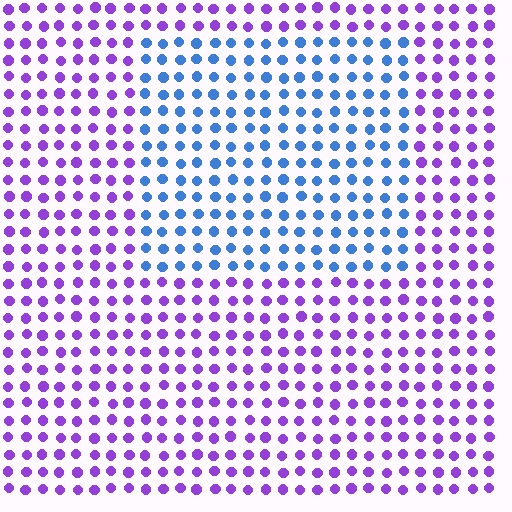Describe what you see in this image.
The image is filled with small purple elements in a uniform arrangement. A rectangle-shaped region is visible where the elements are tinted to a slightly different hue, forming a subtle color boundary.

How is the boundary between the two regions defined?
The boundary is defined purely by a slight shift in hue (about 59 degrees). Spacing, size, and orientation are identical on both sides.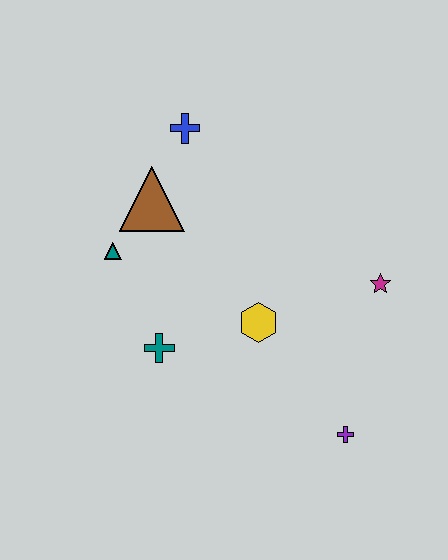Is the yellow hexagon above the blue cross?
No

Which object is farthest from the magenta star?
The teal triangle is farthest from the magenta star.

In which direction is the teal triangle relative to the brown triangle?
The teal triangle is below the brown triangle.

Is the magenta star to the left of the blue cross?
No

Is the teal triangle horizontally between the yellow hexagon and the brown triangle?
No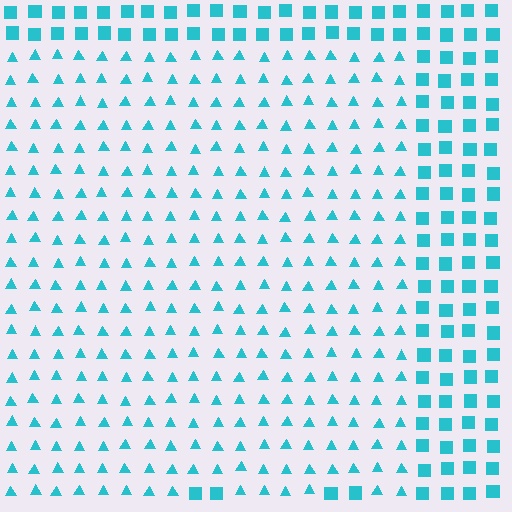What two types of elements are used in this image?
The image uses triangles inside the rectangle region and squares outside it.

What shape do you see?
I see a rectangle.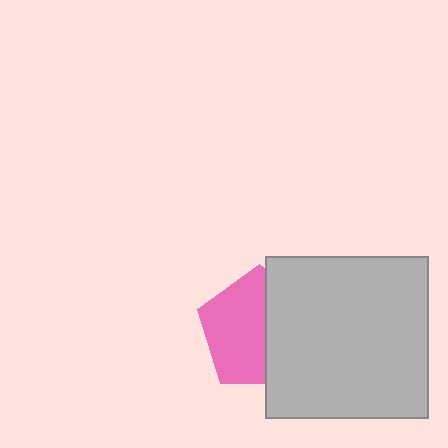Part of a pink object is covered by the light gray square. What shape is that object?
It is a pentagon.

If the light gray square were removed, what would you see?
You would see the complete pink pentagon.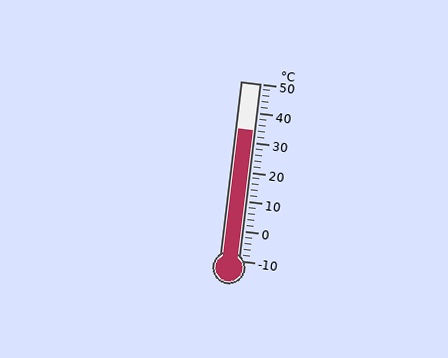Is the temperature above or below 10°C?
The temperature is above 10°C.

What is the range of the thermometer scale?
The thermometer scale ranges from -10°C to 50°C.